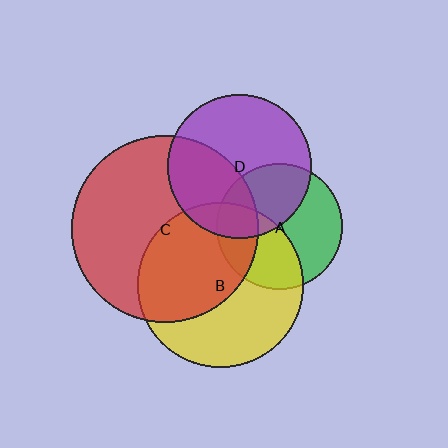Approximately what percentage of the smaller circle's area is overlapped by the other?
Approximately 40%.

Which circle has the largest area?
Circle C (red).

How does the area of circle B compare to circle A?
Approximately 1.7 times.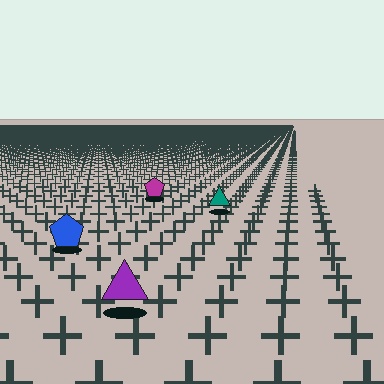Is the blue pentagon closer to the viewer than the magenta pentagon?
Yes. The blue pentagon is closer — you can tell from the texture gradient: the ground texture is coarser near it.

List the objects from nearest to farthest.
From nearest to farthest: the purple triangle, the blue pentagon, the teal triangle, the magenta pentagon.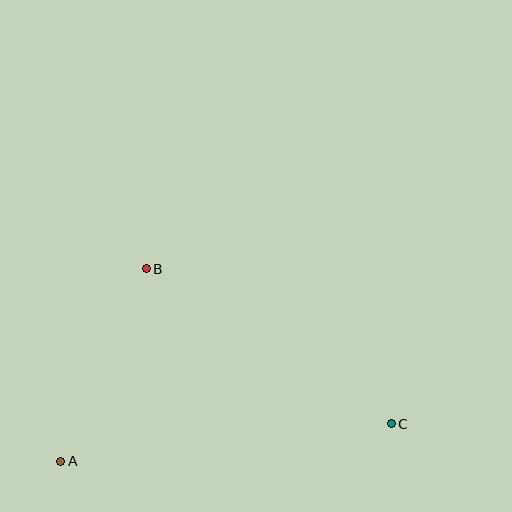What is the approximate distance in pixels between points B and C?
The distance between B and C is approximately 290 pixels.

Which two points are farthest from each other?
Points A and C are farthest from each other.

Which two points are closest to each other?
Points A and B are closest to each other.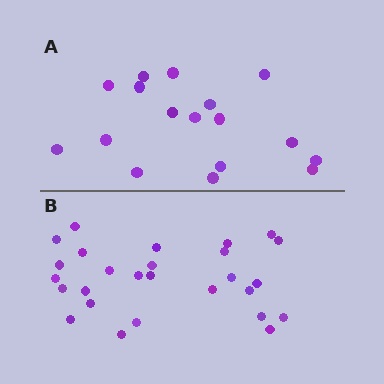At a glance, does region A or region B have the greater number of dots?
Region B (the bottom region) has more dots.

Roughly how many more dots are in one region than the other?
Region B has roughly 10 or so more dots than region A.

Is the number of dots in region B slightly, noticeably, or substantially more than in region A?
Region B has substantially more. The ratio is roughly 1.6 to 1.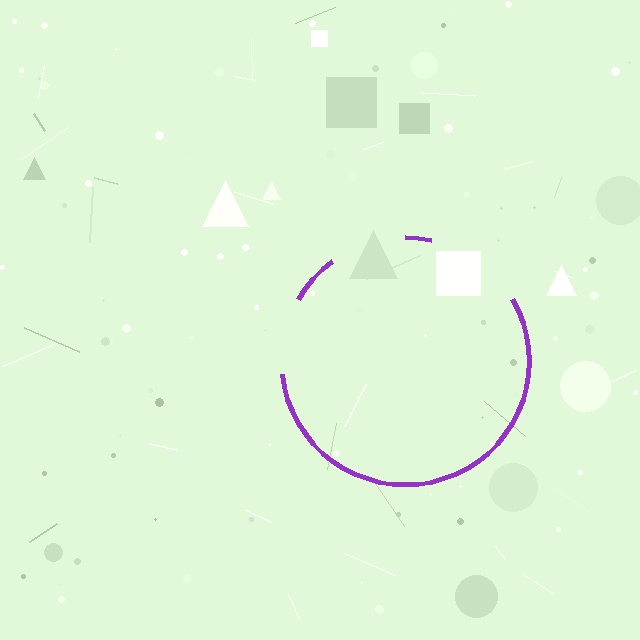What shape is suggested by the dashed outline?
The dashed outline suggests a circle.